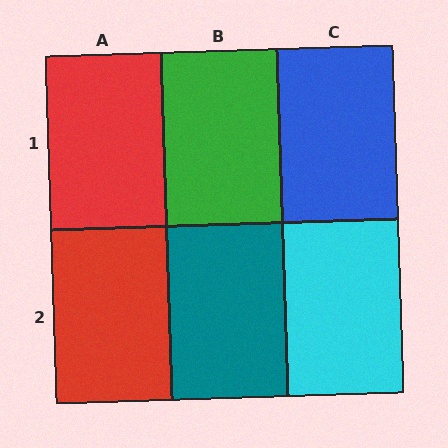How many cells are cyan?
1 cell is cyan.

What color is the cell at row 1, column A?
Red.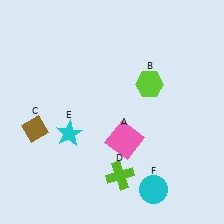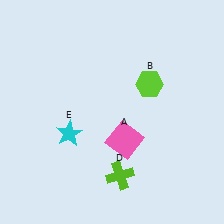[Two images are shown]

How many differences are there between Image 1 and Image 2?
There are 2 differences between the two images.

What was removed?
The cyan circle (F), the brown diamond (C) were removed in Image 2.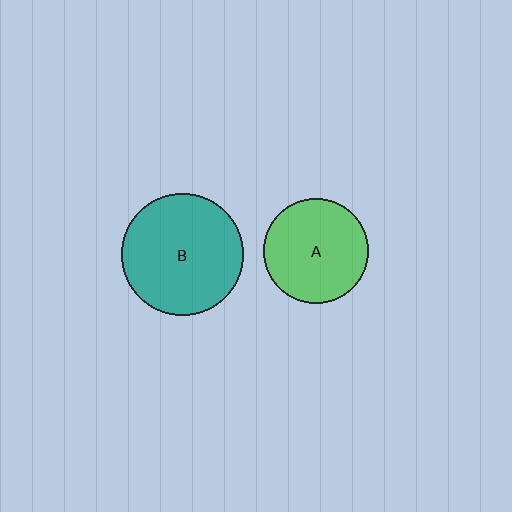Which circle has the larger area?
Circle B (teal).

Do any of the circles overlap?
No, none of the circles overlap.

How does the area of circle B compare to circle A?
Approximately 1.4 times.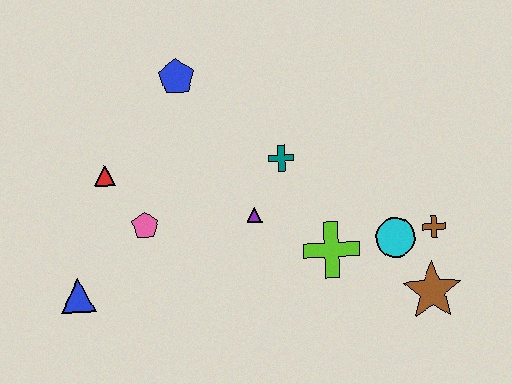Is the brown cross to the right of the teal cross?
Yes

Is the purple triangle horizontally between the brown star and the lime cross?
No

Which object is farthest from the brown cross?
The blue triangle is farthest from the brown cross.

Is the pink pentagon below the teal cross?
Yes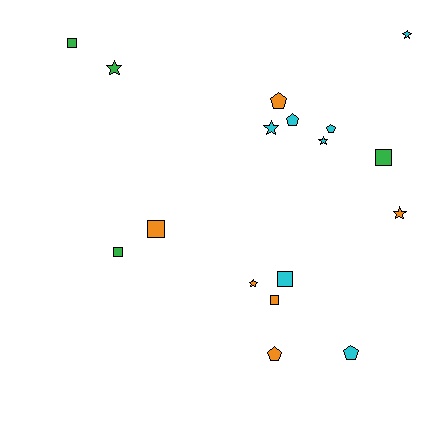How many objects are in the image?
There are 17 objects.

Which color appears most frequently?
Cyan, with 7 objects.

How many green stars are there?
There is 1 green star.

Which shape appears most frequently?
Square, with 6 objects.